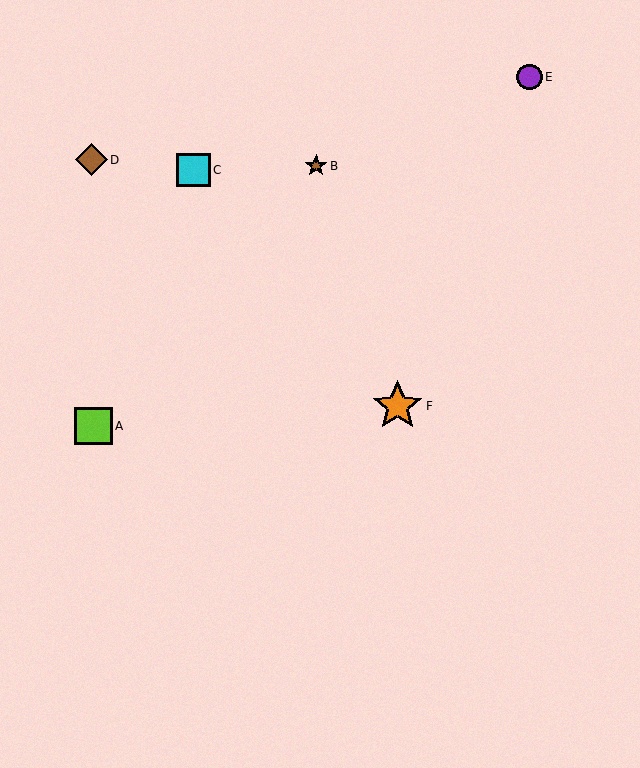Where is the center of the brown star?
The center of the brown star is at (316, 166).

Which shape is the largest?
The orange star (labeled F) is the largest.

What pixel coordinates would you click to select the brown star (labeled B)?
Click at (316, 166) to select the brown star B.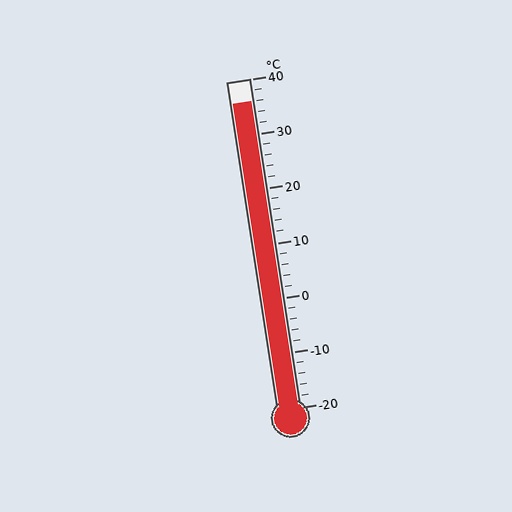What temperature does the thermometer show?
The thermometer shows approximately 36°C.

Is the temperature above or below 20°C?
The temperature is above 20°C.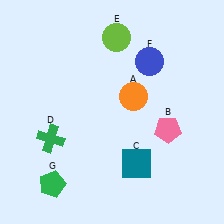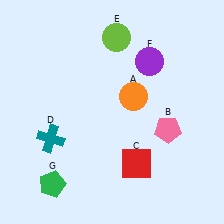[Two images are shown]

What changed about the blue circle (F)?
In Image 1, F is blue. In Image 2, it changed to purple.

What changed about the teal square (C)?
In Image 1, C is teal. In Image 2, it changed to red.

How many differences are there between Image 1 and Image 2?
There are 3 differences between the two images.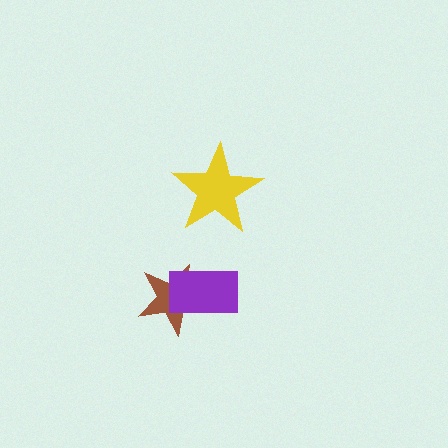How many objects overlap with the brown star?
1 object overlaps with the brown star.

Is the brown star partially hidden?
Yes, it is partially covered by another shape.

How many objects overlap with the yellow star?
0 objects overlap with the yellow star.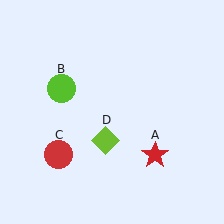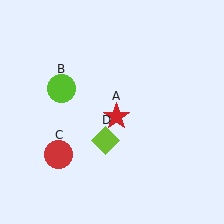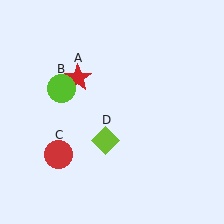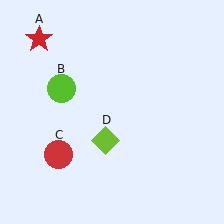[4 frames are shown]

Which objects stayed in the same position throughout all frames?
Lime circle (object B) and red circle (object C) and lime diamond (object D) remained stationary.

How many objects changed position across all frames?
1 object changed position: red star (object A).